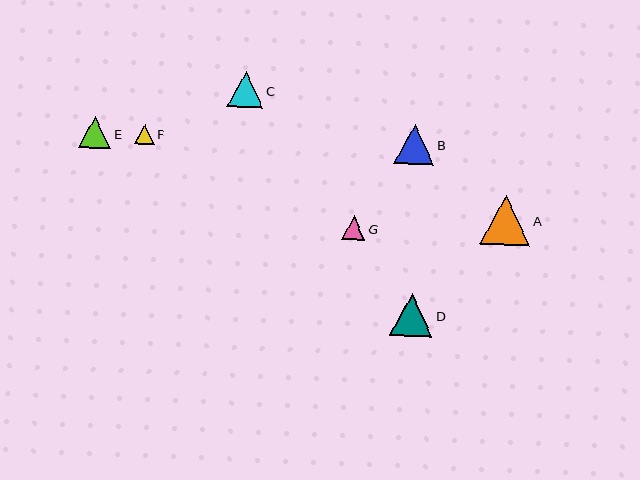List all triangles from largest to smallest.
From largest to smallest: A, D, B, C, E, G, F.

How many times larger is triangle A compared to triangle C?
Triangle A is approximately 1.4 times the size of triangle C.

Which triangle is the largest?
Triangle A is the largest with a size of approximately 49 pixels.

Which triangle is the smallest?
Triangle F is the smallest with a size of approximately 20 pixels.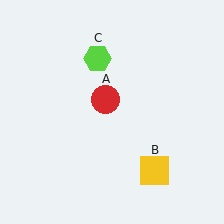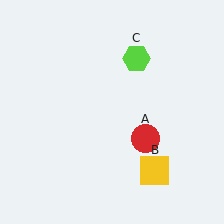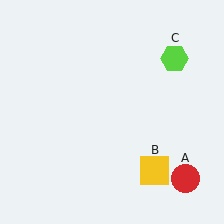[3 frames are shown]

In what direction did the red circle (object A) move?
The red circle (object A) moved down and to the right.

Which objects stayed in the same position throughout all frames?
Yellow square (object B) remained stationary.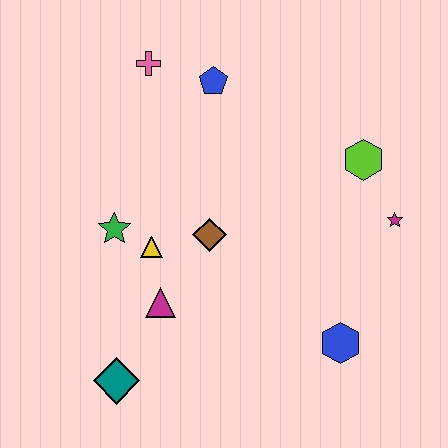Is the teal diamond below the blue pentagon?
Yes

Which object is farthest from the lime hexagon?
The teal diamond is farthest from the lime hexagon.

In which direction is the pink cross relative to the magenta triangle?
The pink cross is above the magenta triangle.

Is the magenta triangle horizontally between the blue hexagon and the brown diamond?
No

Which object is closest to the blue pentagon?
The pink cross is closest to the blue pentagon.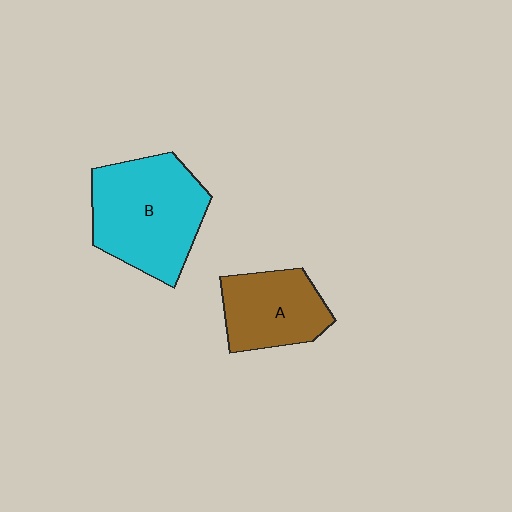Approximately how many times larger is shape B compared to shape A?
Approximately 1.5 times.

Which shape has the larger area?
Shape B (cyan).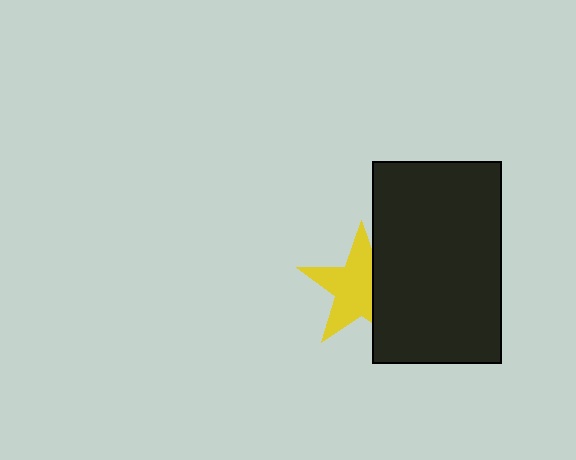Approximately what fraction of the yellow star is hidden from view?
Roughly 34% of the yellow star is hidden behind the black rectangle.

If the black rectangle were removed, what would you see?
You would see the complete yellow star.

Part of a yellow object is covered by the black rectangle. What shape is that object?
It is a star.